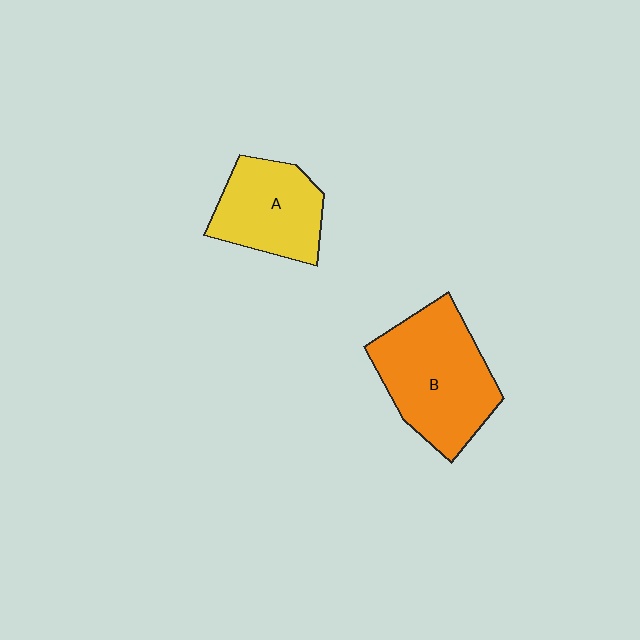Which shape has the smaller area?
Shape A (yellow).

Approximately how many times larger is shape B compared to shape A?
Approximately 1.4 times.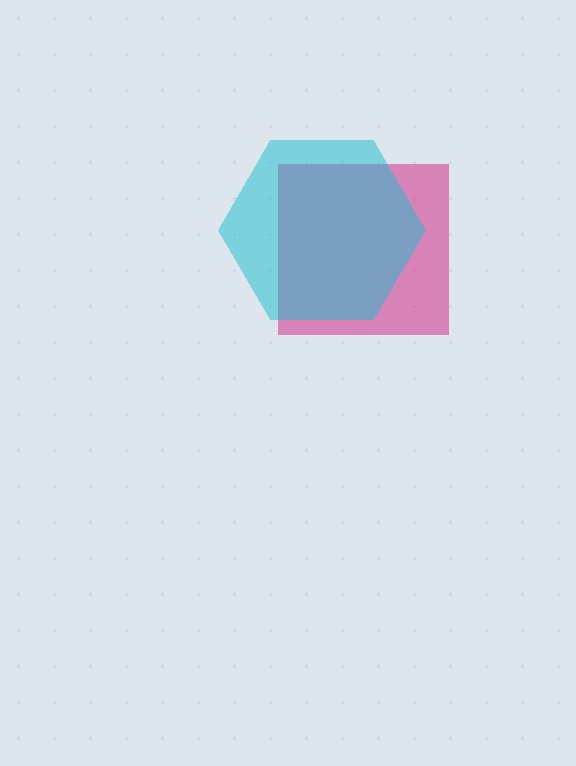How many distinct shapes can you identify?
There are 2 distinct shapes: a magenta square, a cyan hexagon.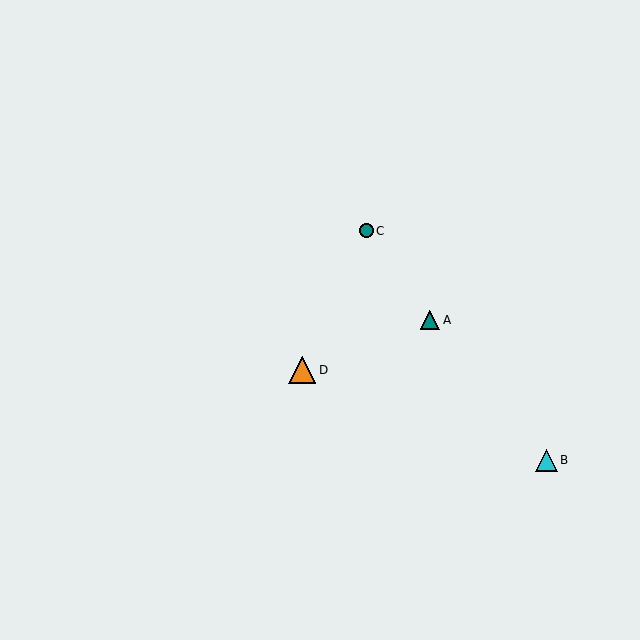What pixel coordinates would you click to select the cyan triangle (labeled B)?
Click at (546, 460) to select the cyan triangle B.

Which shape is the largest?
The orange triangle (labeled D) is the largest.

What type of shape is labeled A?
Shape A is a teal triangle.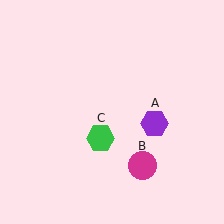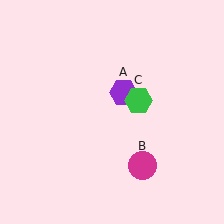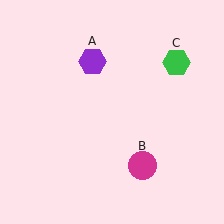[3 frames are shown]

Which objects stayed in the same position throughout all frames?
Magenta circle (object B) remained stationary.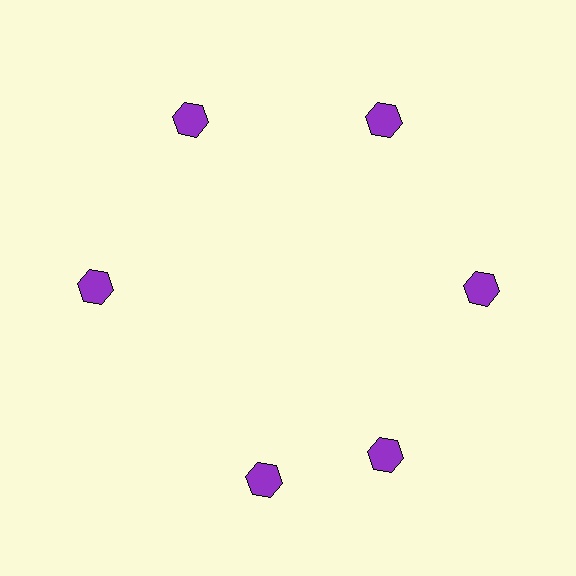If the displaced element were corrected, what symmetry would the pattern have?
It would have 6-fold rotational symmetry — the pattern would map onto itself every 60 degrees.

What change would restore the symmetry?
The symmetry would be restored by rotating it back into even spacing with its neighbors so that all 6 hexagons sit at equal angles and equal distance from the center.